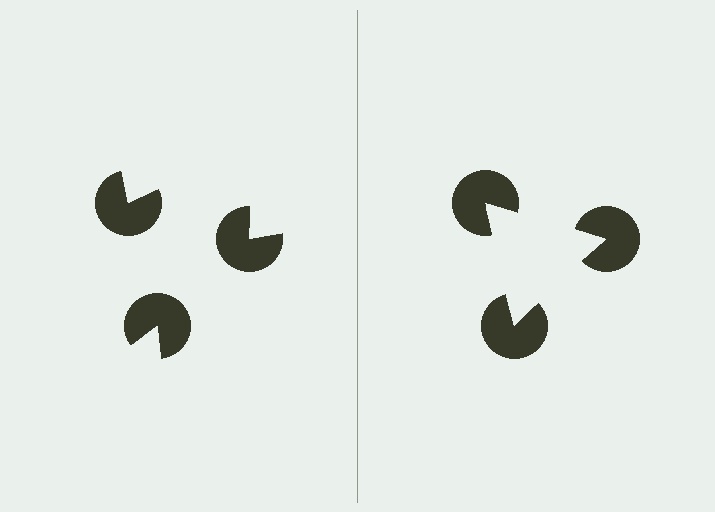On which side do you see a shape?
An illusory triangle appears on the right side. On the left side the wedge cuts are rotated, so no coherent shape forms.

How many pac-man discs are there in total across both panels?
6 — 3 on each side.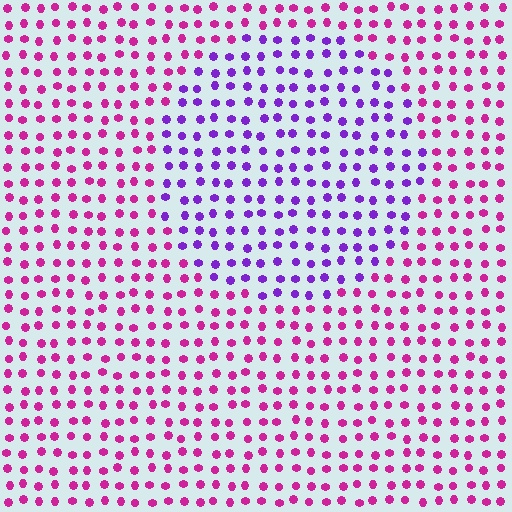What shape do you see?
I see a circle.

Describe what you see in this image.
The image is filled with small magenta elements in a uniform arrangement. A circle-shaped region is visible where the elements are tinted to a slightly different hue, forming a subtle color boundary.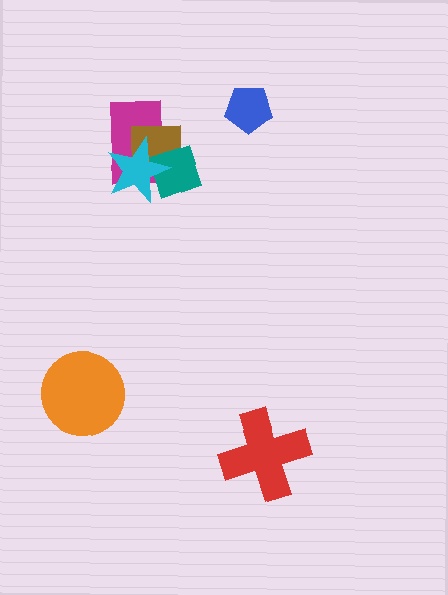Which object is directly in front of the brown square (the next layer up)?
The teal diamond is directly in front of the brown square.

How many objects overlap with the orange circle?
0 objects overlap with the orange circle.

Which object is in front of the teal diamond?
The cyan star is in front of the teal diamond.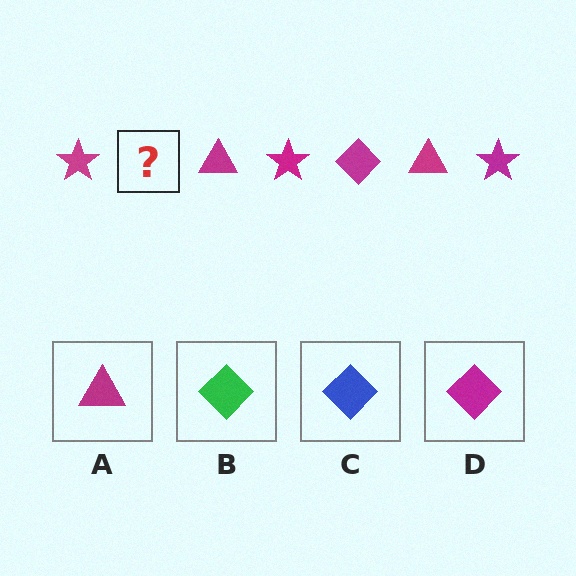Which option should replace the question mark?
Option D.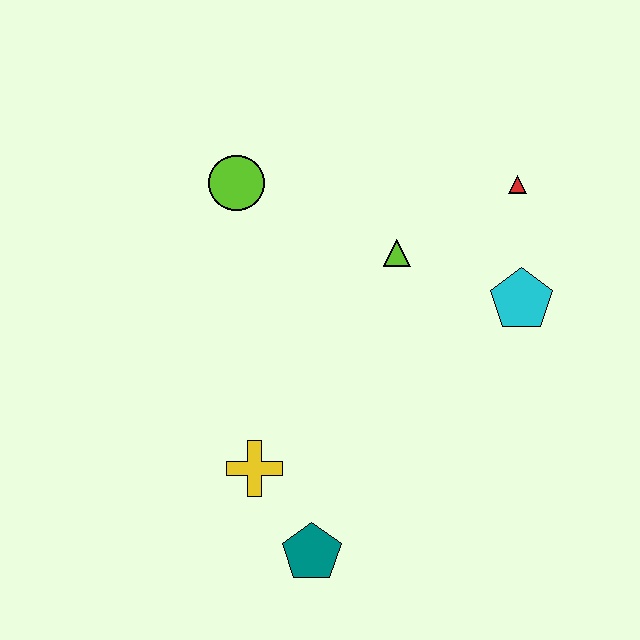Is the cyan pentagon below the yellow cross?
No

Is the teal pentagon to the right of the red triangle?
No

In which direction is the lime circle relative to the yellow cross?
The lime circle is above the yellow cross.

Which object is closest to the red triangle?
The cyan pentagon is closest to the red triangle.